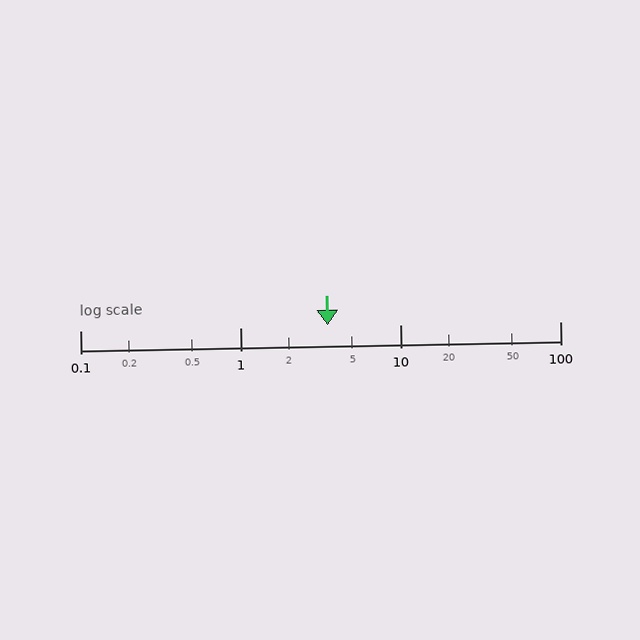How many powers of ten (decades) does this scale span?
The scale spans 3 decades, from 0.1 to 100.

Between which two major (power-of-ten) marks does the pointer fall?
The pointer is between 1 and 10.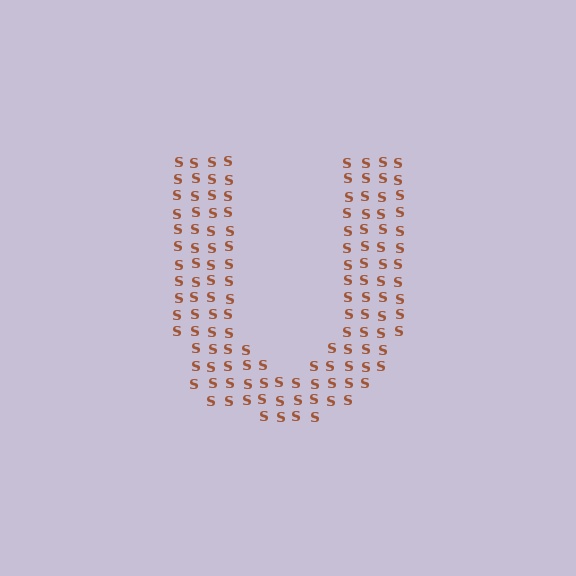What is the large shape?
The large shape is the letter U.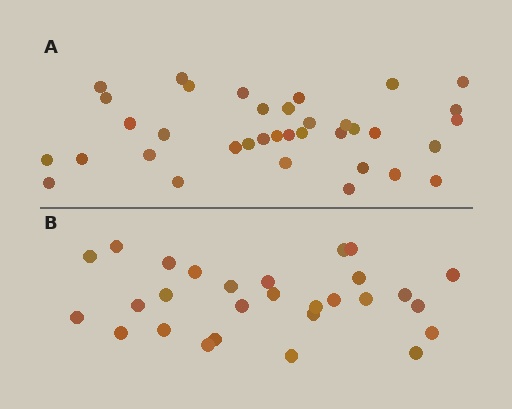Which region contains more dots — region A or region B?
Region A (the top region) has more dots.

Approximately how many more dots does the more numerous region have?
Region A has roughly 8 or so more dots than region B.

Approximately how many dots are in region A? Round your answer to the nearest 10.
About 40 dots. (The exact count is 36, which rounds to 40.)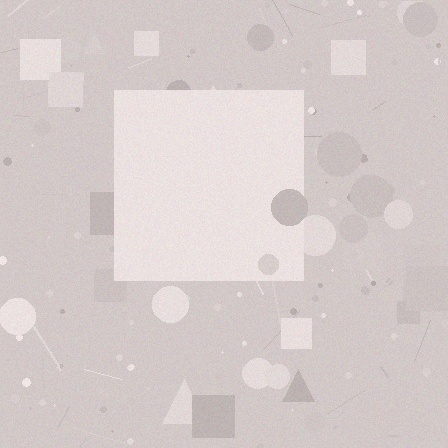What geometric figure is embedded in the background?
A square is embedded in the background.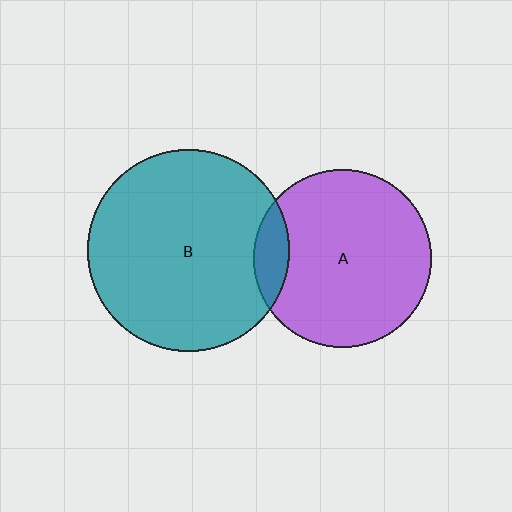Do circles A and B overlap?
Yes.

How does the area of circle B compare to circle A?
Approximately 1.3 times.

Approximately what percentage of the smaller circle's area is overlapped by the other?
Approximately 10%.